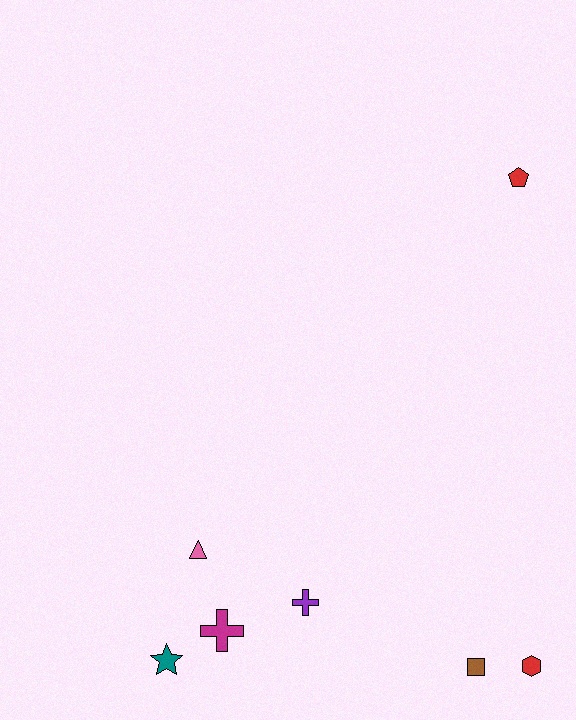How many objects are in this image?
There are 7 objects.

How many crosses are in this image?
There are 2 crosses.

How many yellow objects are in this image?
There are no yellow objects.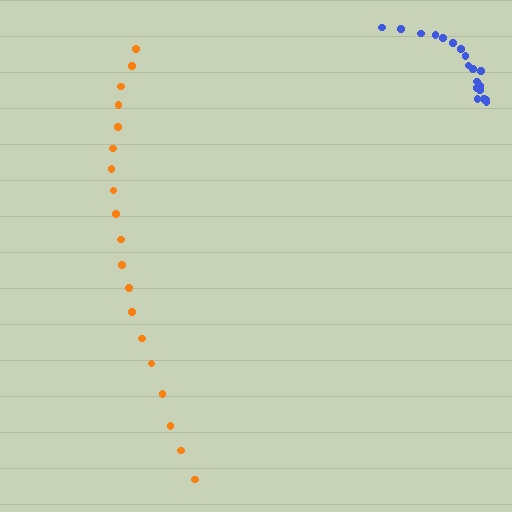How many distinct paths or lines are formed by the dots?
There are 2 distinct paths.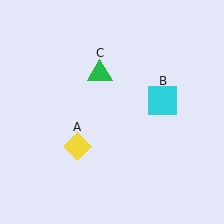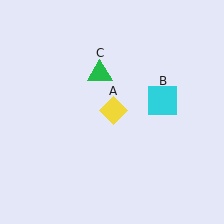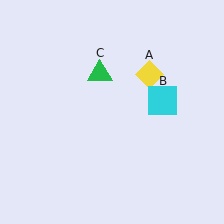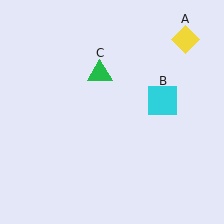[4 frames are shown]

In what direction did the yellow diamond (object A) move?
The yellow diamond (object A) moved up and to the right.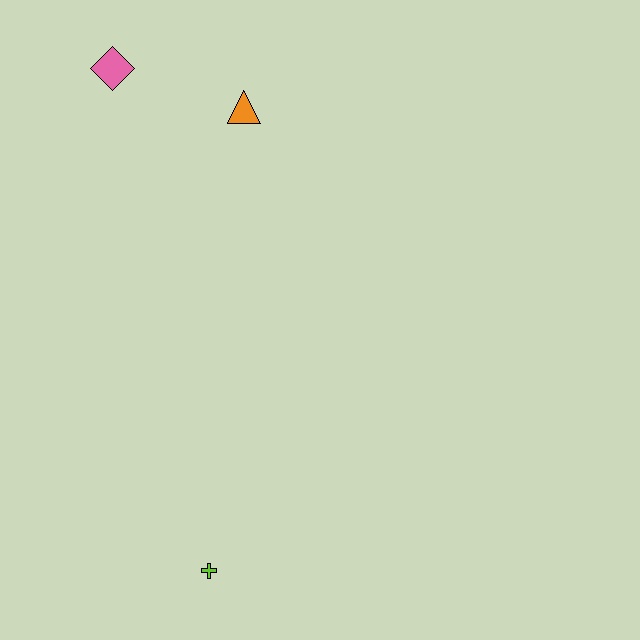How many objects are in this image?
There are 3 objects.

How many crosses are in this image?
There is 1 cross.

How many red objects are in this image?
There are no red objects.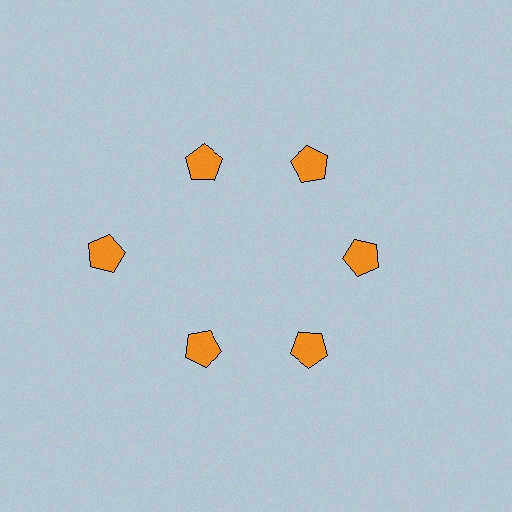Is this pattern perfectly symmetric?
No. The 6 orange pentagons are arranged in a ring, but one element near the 9 o'clock position is pushed outward from the center, breaking the 6-fold rotational symmetry.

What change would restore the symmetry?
The symmetry would be restored by moving it inward, back onto the ring so that all 6 pentagons sit at equal angles and equal distance from the center.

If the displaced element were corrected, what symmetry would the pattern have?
It would have 6-fold rotational symmetry — the pattern would map onto itself every 60 degrees.